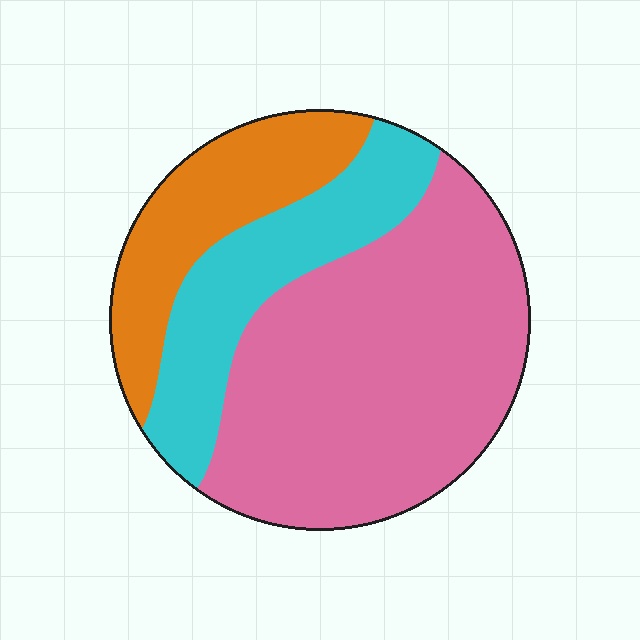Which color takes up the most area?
Pink, at roughly 55%.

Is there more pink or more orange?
Pink.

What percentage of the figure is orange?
Orange takes up between a sixth and a third of the figure.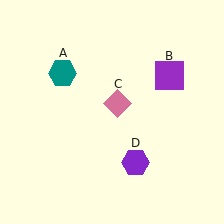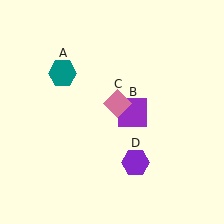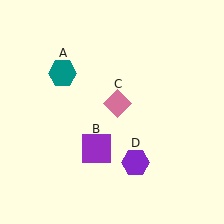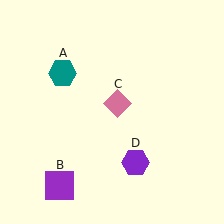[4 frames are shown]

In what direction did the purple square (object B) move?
The purple square (object B) moved down and to the left.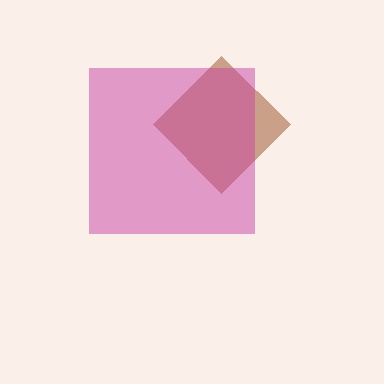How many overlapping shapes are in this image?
There are 2 overlapping shapes in the image.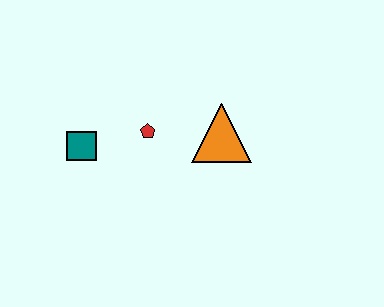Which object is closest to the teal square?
The red pentagon is closest to the teal square.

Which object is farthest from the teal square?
The orange triangle is farthest from the teal square.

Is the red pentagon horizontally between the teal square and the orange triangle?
Yes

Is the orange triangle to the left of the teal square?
No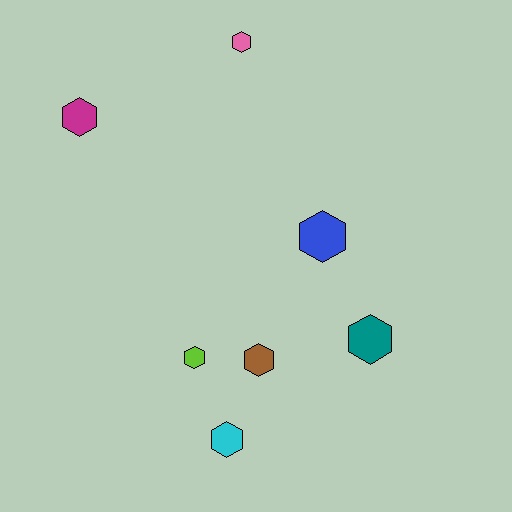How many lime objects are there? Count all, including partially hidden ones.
There is 1 lime object.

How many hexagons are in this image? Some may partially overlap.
There are 7 hexagons.